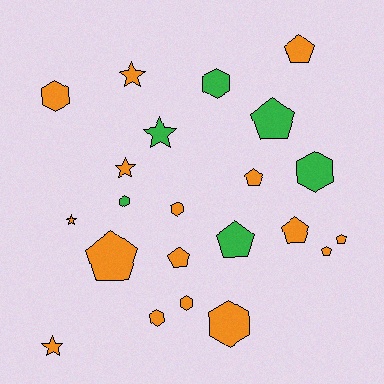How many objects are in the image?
There are 22 objects.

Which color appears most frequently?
Orange, with 16 objects.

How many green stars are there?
There is 1 green star.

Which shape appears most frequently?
Pentagon, with 9 objects.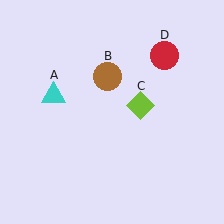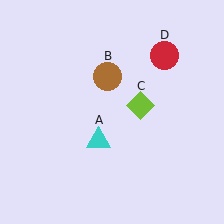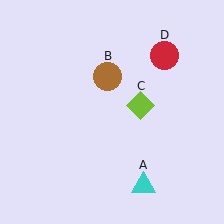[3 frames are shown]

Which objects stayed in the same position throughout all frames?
Brown circle (object B) and lime diamond (object C) and red circle (object D) remained stationary.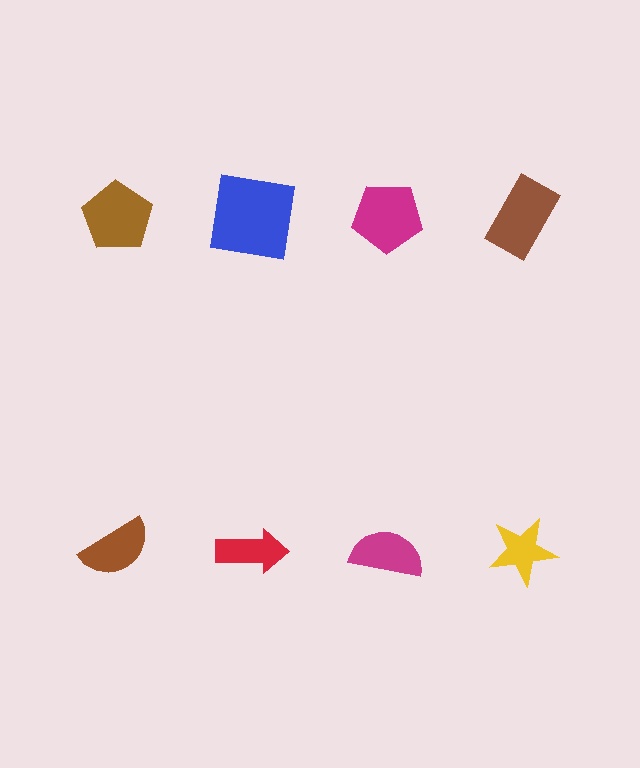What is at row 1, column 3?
A magenta pentagon.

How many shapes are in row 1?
4 shapes.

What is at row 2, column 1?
A brown semicircle.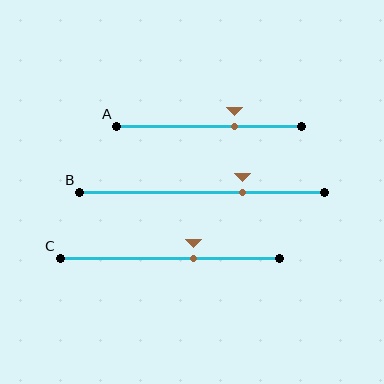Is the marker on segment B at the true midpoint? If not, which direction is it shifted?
No, the marker on segment B is shifted to the right by about 17% of the segment length.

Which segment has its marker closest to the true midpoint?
Segment C has its marker closest to the true midpoint.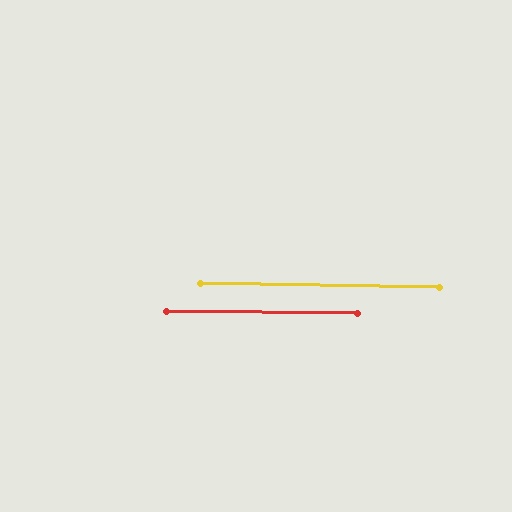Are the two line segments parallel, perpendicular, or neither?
Parallel — their directions differ by only 0.5°.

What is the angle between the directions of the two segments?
Approximately 1 degree.